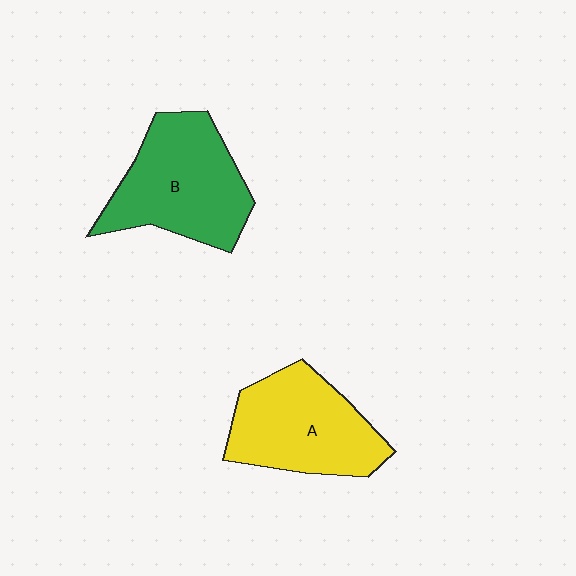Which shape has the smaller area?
Shape A (yellow).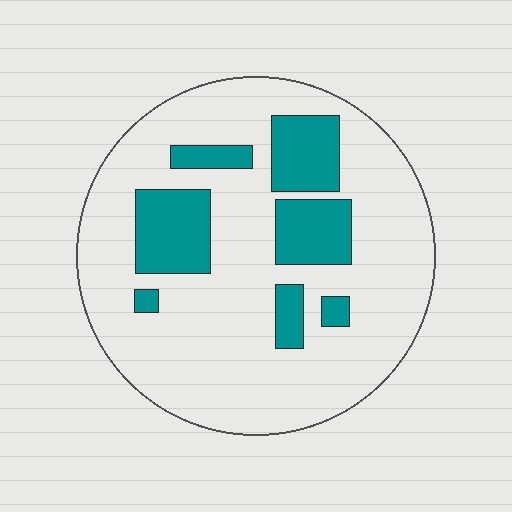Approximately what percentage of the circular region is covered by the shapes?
Approximately 20%.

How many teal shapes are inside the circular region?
7.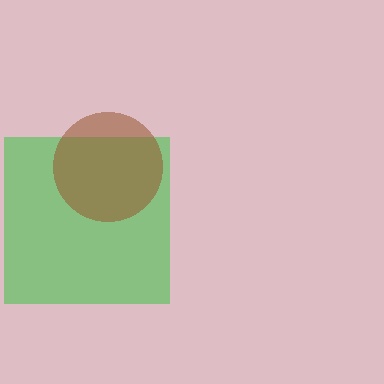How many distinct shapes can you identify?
There are 2 distinct shapes: a green square, a brown circle.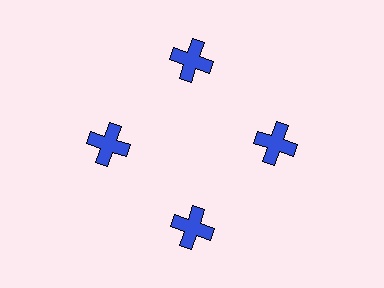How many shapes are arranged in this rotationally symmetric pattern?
There are 4 shapes, arranged in 4 groups of 1.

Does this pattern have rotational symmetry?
Yes, this pattern has 4-fold rotational symmetry. It looks the same after rotating 90 degrees around the center.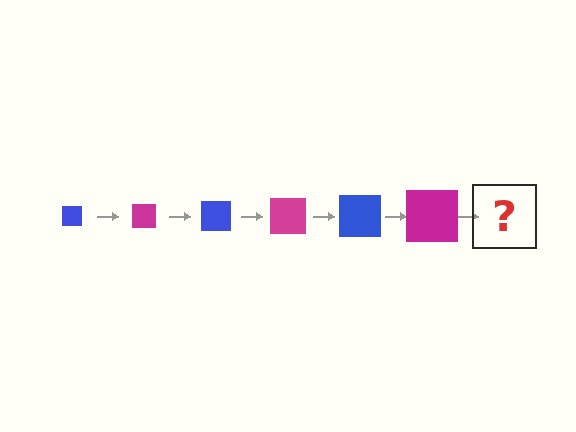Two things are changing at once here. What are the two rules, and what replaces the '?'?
The two rules are that the square grows larger each step and the color cycles through blue and magenta. The '?' should be a blue square, larger than the previous one.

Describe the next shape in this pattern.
It should be a blue square, larger than the previous one.